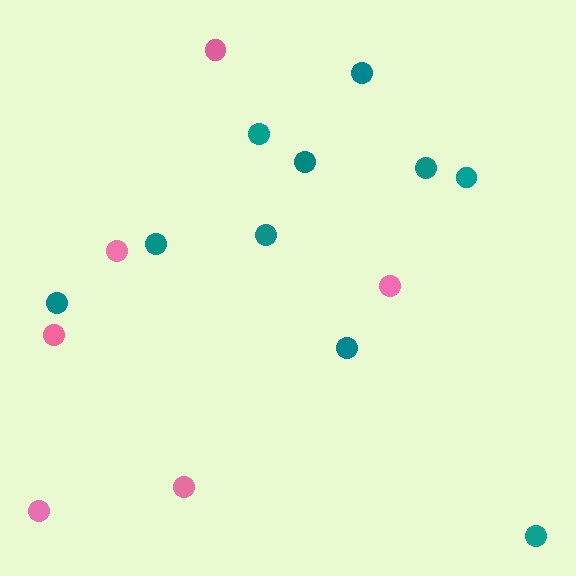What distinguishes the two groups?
There are 2 groups: one group of pink circles (6) and one group of teal circles (10).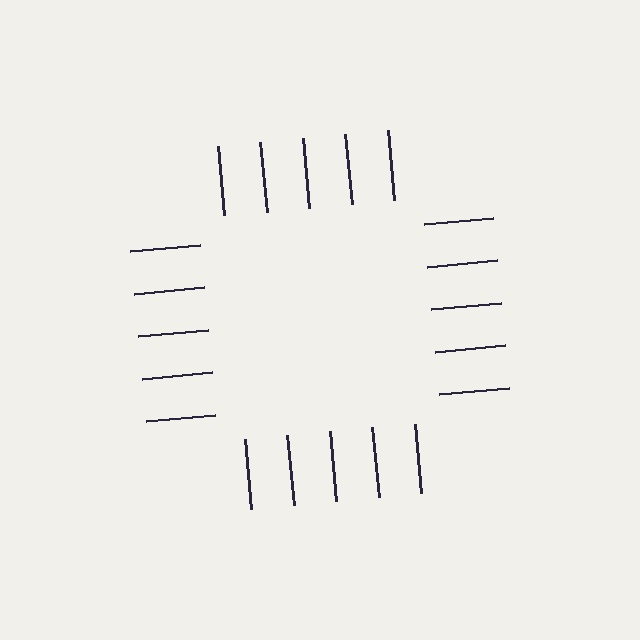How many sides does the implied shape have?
4 sides — the line-ends trace a square.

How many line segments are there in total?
20 — 5 along each of the 4 edges.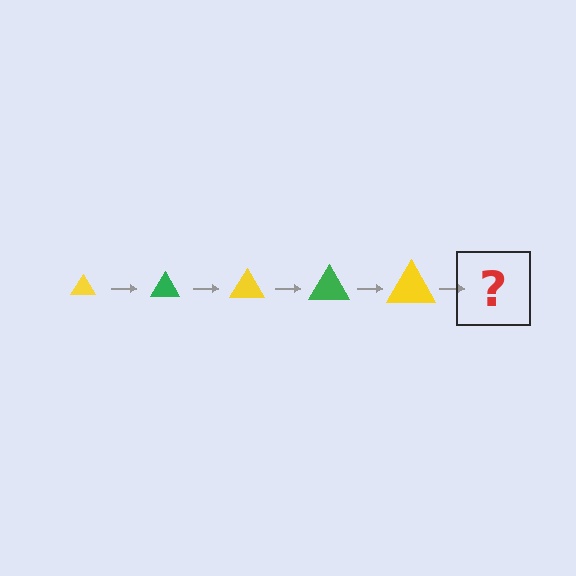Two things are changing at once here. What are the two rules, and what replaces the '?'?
The two rules are that the triangle grows larger each step and the color cycles through yellow and green. The '?' should be a green triangle, larger than the previous one.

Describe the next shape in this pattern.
It should be a green triangle, larger than the previous one.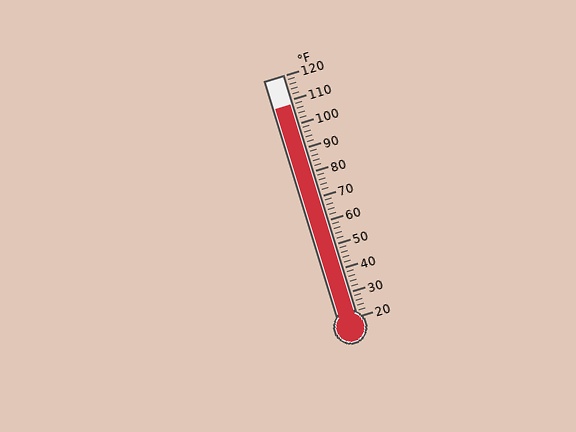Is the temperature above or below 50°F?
The temperature is above 50°F.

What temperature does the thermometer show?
The thermometer shows approximately 108°F.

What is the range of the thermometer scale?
The thermometer scale ranges from 20°F to 120°F.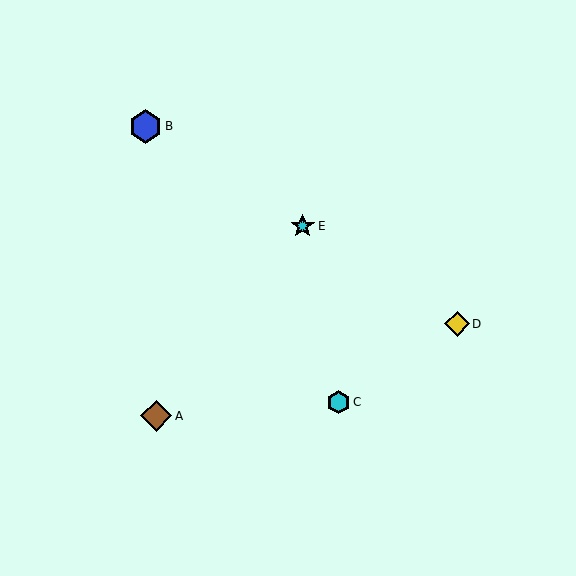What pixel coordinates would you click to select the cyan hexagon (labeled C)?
Click at (338, 402) to select the cyan hexagon C.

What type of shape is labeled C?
Shape C is a cyan hexagon.